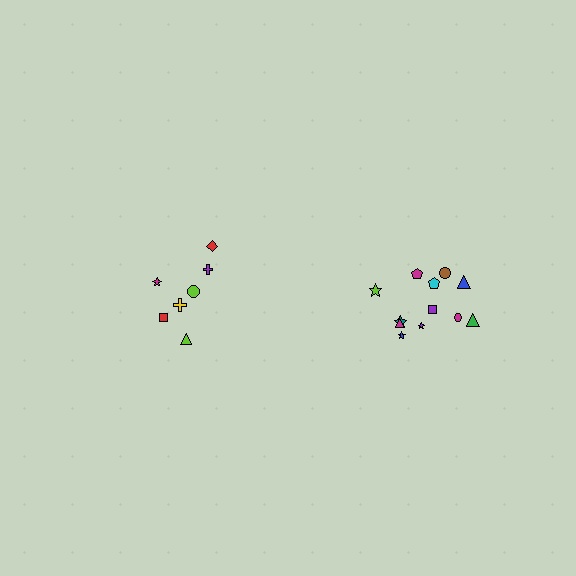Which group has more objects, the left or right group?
The right group.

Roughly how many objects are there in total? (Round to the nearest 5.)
Roughly 20 objects in total.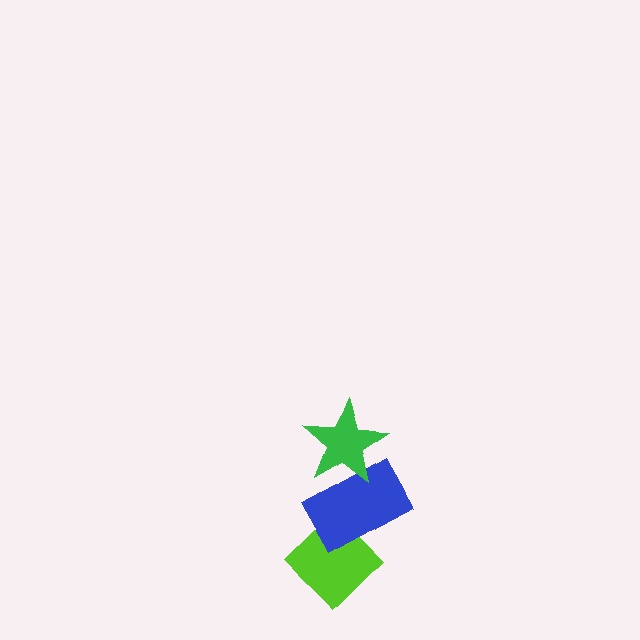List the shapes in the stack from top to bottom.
From top to bottom: the green star, the blue rectangle, the lime diamond.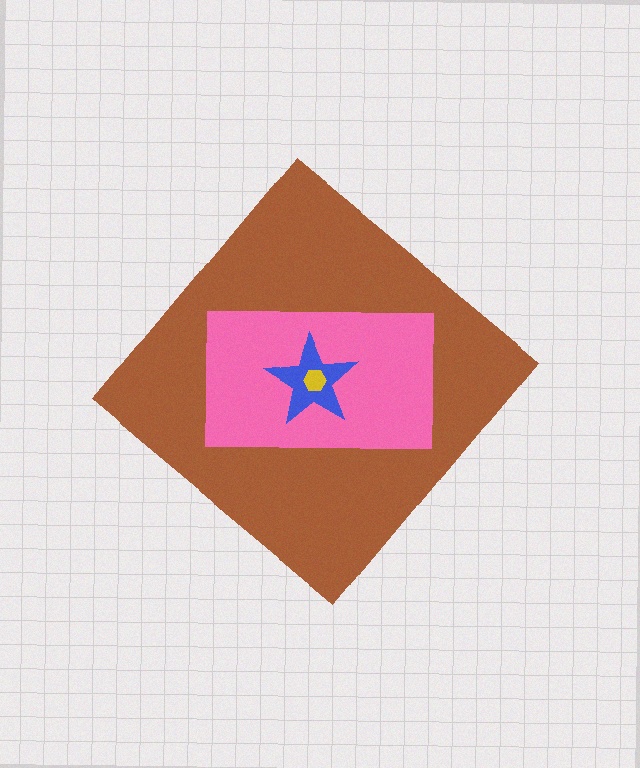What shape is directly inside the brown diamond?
The pink rectangle.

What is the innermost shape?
The yellow hexagon.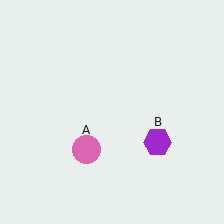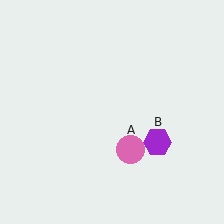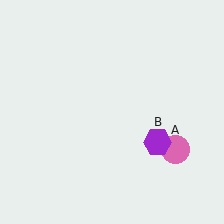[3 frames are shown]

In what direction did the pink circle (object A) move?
The pink circle (object A) moved right.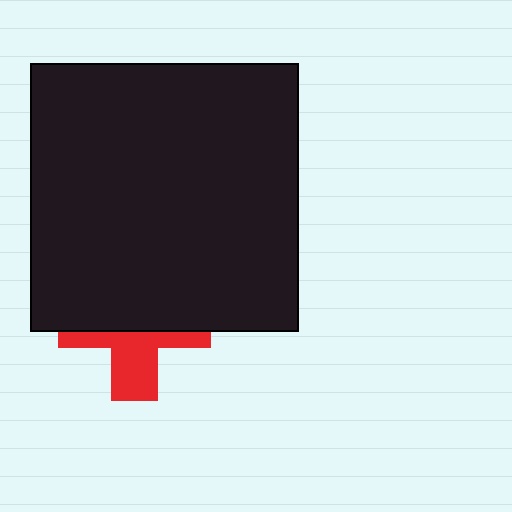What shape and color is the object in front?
The object in front is a black square.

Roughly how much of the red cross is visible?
A small part of it is visible (roughly 41%).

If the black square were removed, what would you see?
You would see the complete red cross.